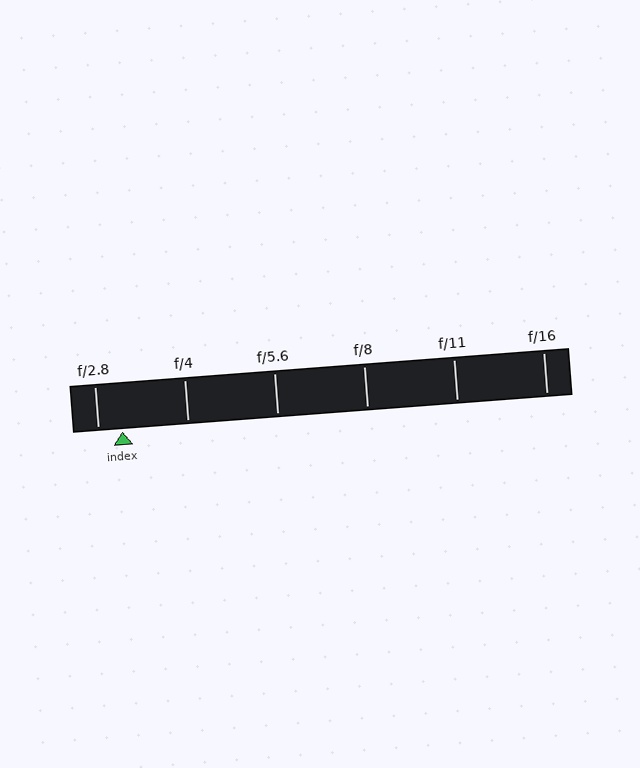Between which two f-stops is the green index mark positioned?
The index mark is between f/2.8 and f/4.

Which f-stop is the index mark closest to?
The index mark is closest to f/2.8.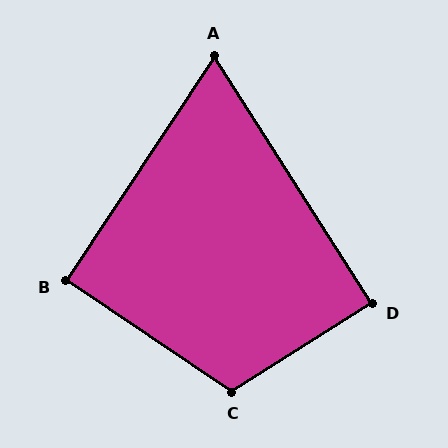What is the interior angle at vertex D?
Approximately 90 degrees (approximately right).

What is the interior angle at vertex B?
Approximately 90 degrees (approximately right).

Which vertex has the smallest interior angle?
A, at approximately 66 degrees.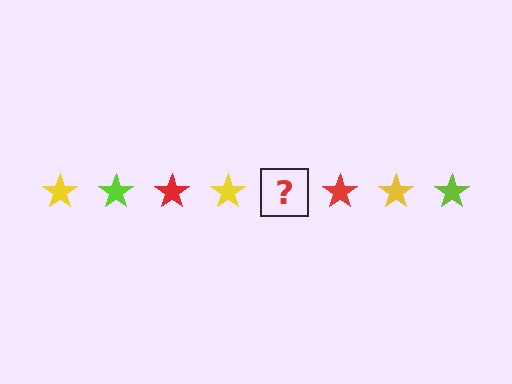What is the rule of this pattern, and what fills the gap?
The rule is that the pattern cycles through yellow, lime, red stars. The gap should be filled with a lime star.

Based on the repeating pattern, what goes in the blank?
The blank should be a lime star.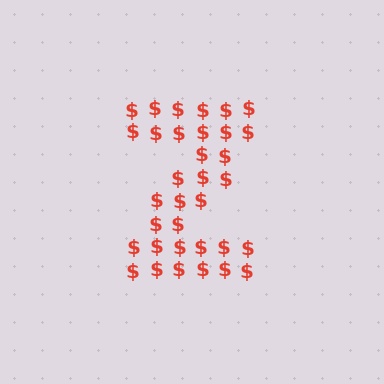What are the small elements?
The small elements are dollar signs.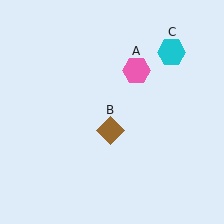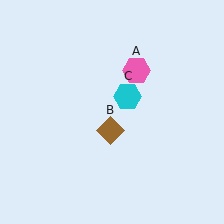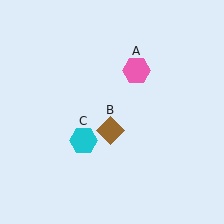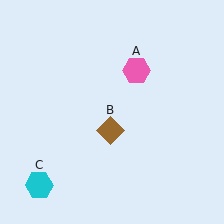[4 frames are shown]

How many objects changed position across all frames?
1 object changed position: cyan hexagon (object C).